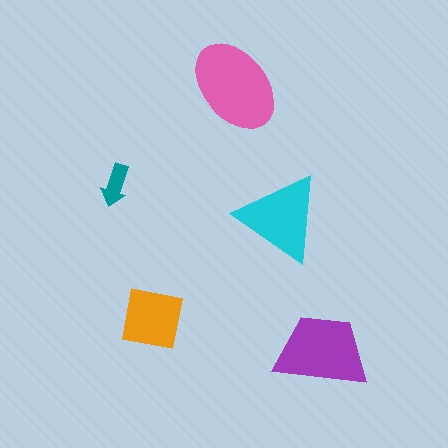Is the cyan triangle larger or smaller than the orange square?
Larger.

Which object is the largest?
The pink ellipse.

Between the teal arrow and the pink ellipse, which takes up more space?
The pink ellipse.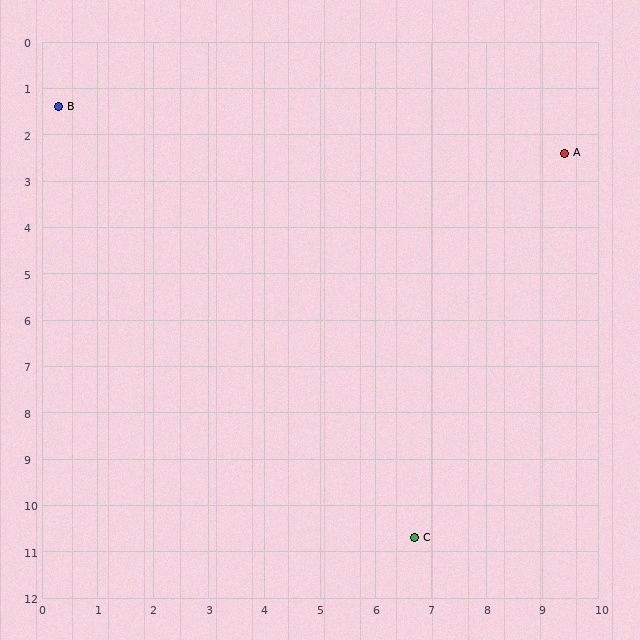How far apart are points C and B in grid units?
Points C and B are about 11.3 grid units apart.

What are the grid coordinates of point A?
Point A is at approximately (9.4, 2.4).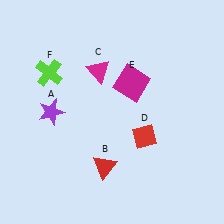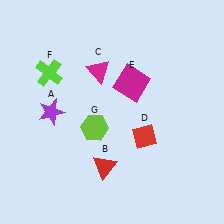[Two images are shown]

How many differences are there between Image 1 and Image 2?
There is 1 difference between the two images.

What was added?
A lime hexagon (G) was added in Image 2.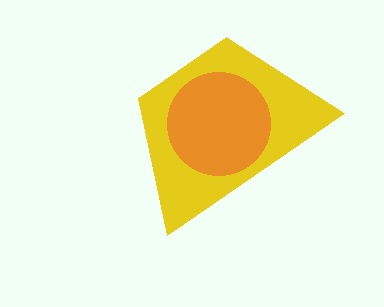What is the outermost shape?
The yellow trapezoid.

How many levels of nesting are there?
2.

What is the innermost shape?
The orange circle.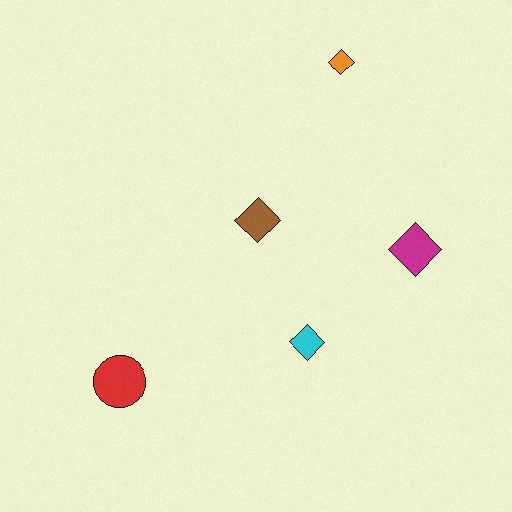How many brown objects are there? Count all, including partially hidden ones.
There is 1 brown object.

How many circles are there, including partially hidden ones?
There is 1 circle.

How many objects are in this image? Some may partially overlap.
There are 5 objects.